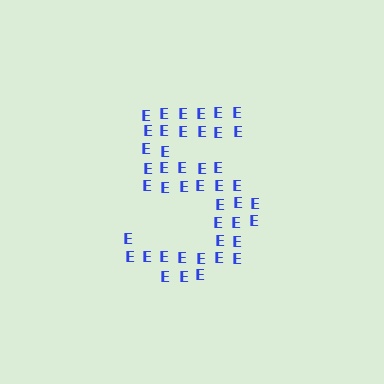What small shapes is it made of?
It is made of small letter E's.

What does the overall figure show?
The overall figure shows the digit 5.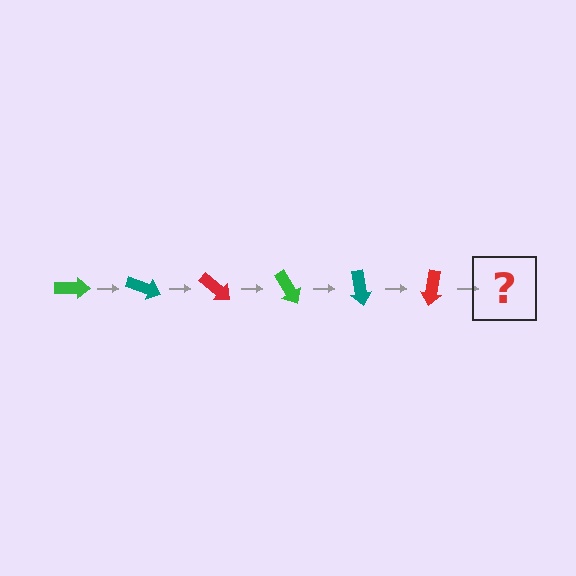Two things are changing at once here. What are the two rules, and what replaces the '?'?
The two rules are that it rotates 20 degrees each step and the color cycles through green, teal, and red. The '?' should be a green arrow, rotated 120 degrees from the start.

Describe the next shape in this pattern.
It should be a green arrow, rotated 120 degrees from the start.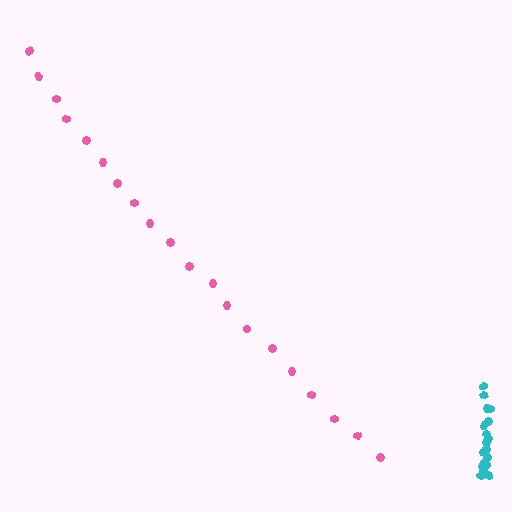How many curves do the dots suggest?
There are 2 distinct paths.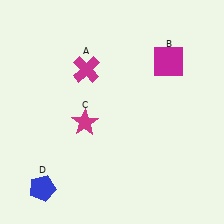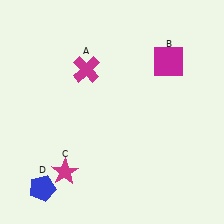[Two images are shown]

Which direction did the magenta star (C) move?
The magenta star (C) moved down.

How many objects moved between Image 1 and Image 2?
1 object moved between the two images.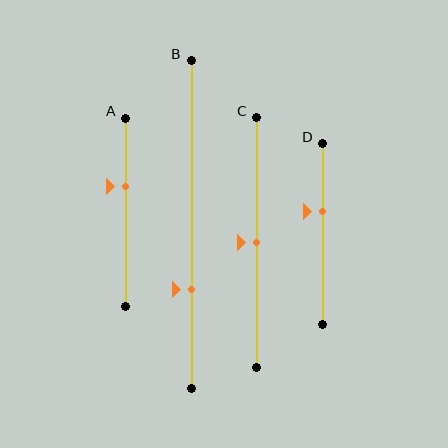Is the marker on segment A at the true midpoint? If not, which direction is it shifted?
No, the marker on segment A is shifted upward by about 14% of the segment length.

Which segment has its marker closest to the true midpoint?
Segment C has its marker closest to the true midpoint.